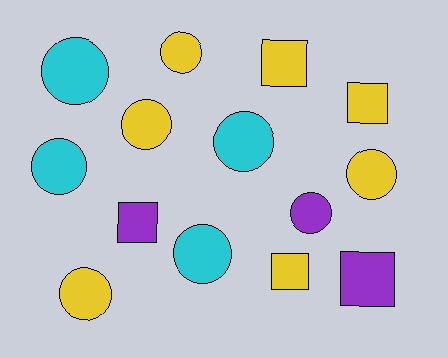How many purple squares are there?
There are 2 purple squares.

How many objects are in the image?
There are 14 objects.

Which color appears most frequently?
Yellow, with 7 objects.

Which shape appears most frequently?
Circle, with 9 objects.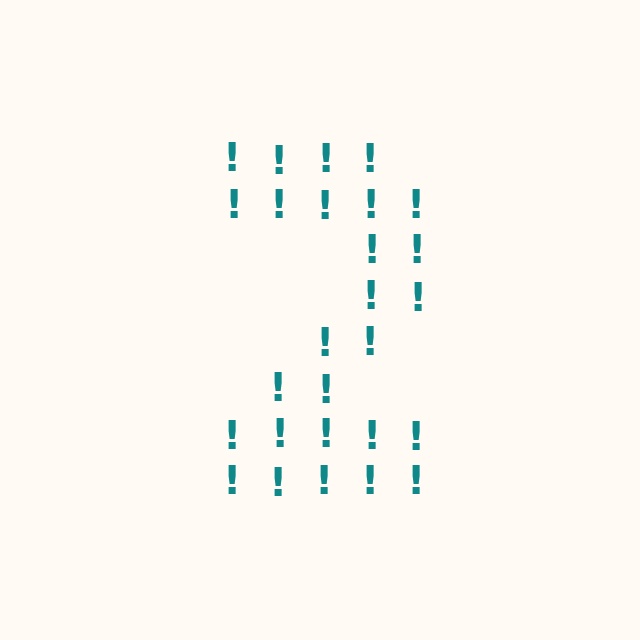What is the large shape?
The large shape is the digit 2.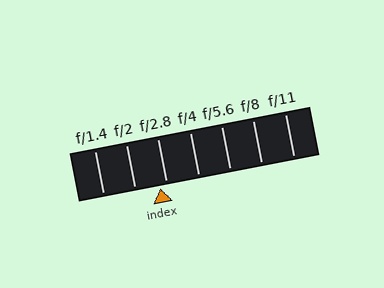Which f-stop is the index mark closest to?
The index mark is closest to f/2.8.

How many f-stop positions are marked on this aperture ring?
There are 7 f-stop positions marked.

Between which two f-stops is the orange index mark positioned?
The index mark is between f/2 and f/2.8.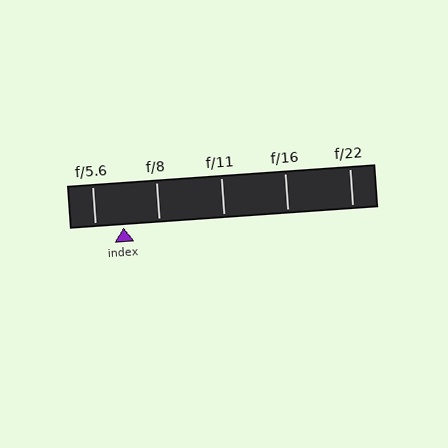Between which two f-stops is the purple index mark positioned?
The index mark is between f/5.6 and f/8.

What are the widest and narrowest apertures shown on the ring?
The widest aperture shown is f/5.6 and the narrowest is f/22.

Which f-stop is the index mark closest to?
The index mark is closest to f/5.6.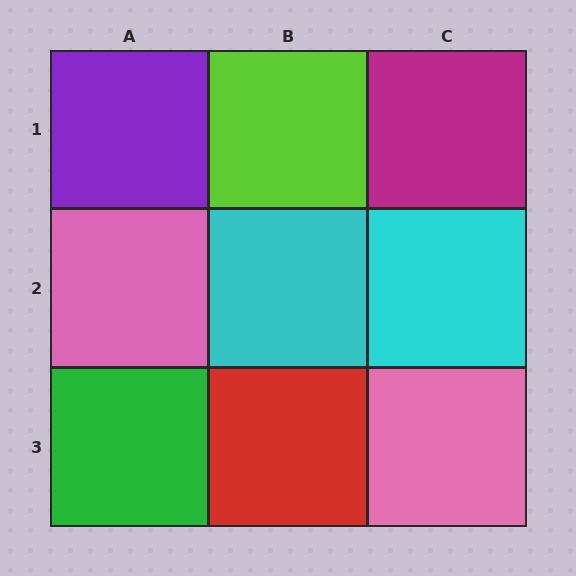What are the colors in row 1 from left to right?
Purple, lime, magenta.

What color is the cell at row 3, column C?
Pink.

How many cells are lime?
1 cell is lime.